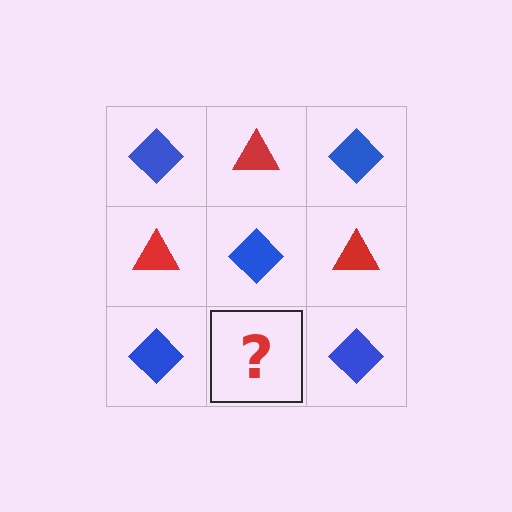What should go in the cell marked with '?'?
The missing cell should contain a red triangle.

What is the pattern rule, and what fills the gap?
The rule is that it alternates blue diamond and red triangle in a checkerboard pattern. The gap should be filled with a red triangle.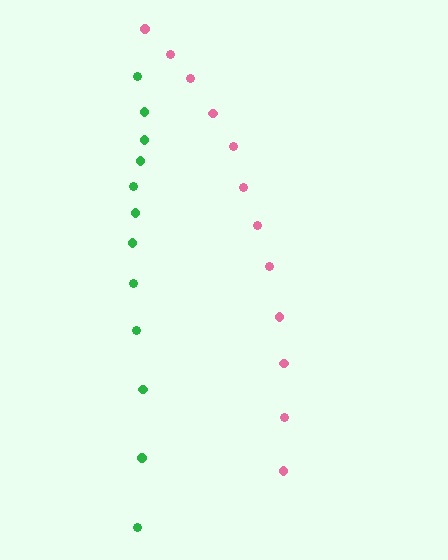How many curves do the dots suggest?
There are 2 distinct paths.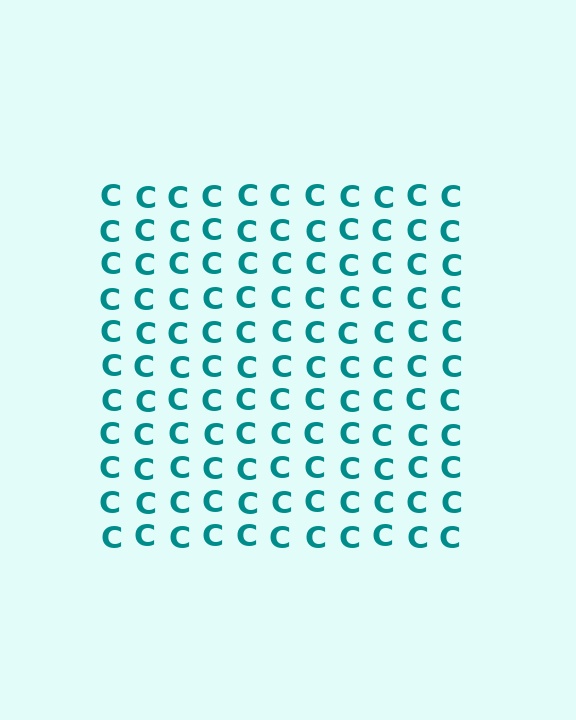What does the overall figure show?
The overall figure shows a square.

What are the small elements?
The small elements are letter C's.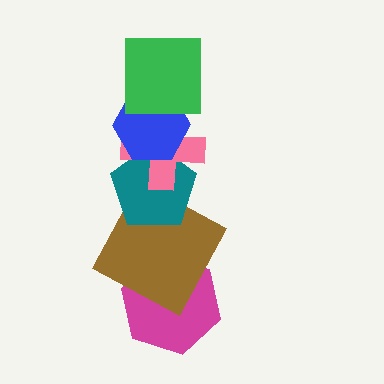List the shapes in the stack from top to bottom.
From top to bottom: the green square, the blue hexagon, the pink cross, the teal pentagon, the brown square, the magenta hexagon.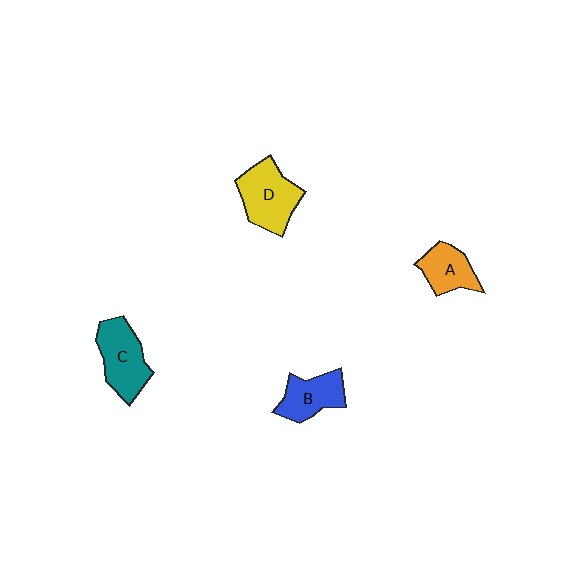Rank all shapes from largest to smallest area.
From largest to smallest: D (yellow), C (teal), B (blue), A (orange).